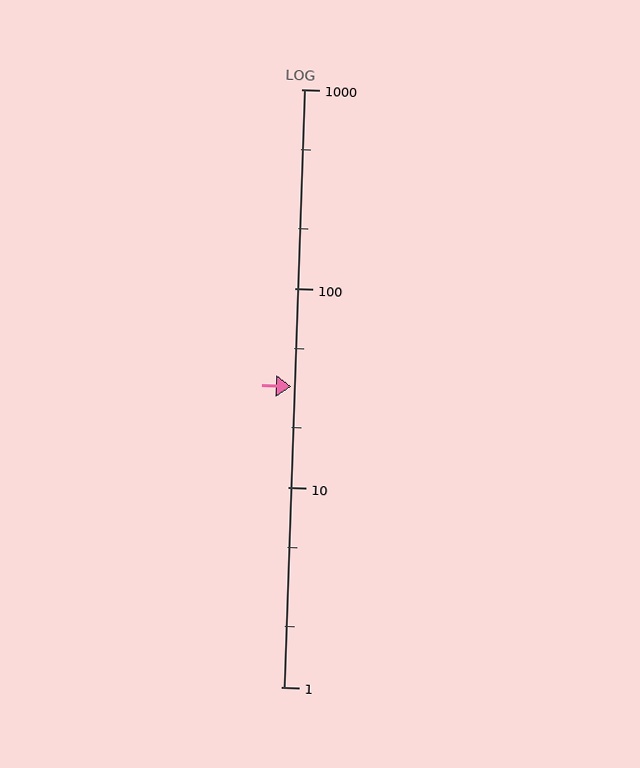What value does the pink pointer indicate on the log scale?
The pointer indicates approximately 32.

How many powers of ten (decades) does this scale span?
The scale spans 3 decades, from 1 to 1000.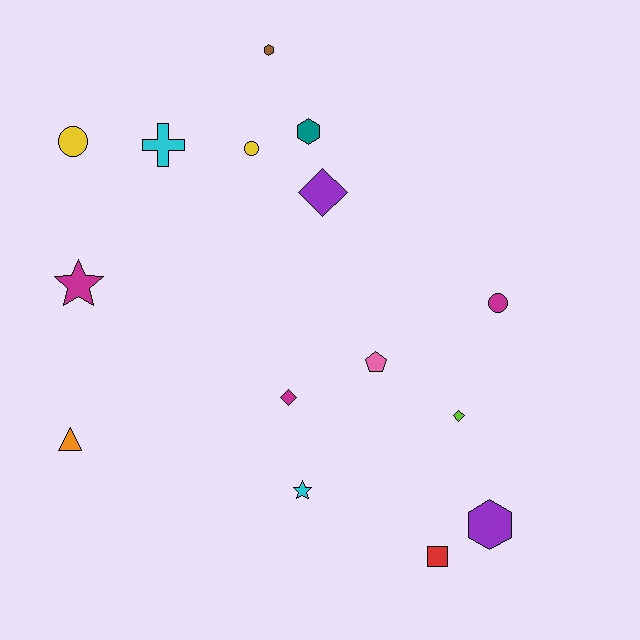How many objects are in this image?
There are 15 objects.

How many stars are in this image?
There are 2 stars.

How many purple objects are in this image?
There are 2 purple objects.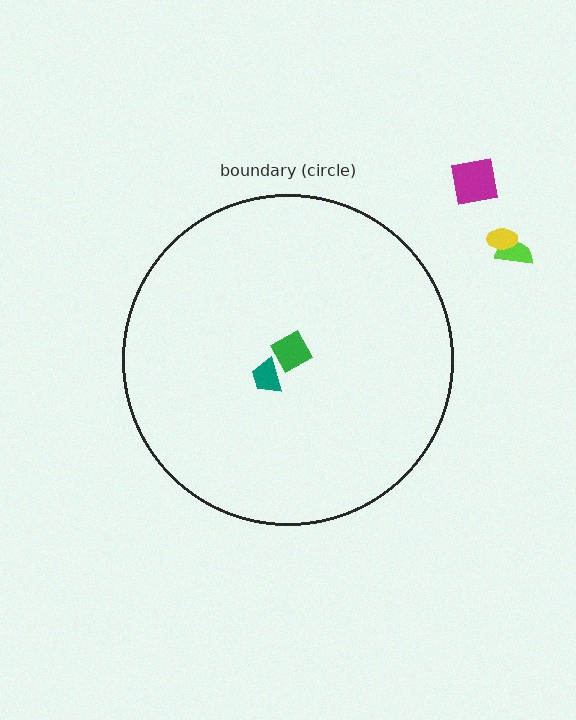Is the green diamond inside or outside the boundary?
Inside.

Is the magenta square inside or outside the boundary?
Outside.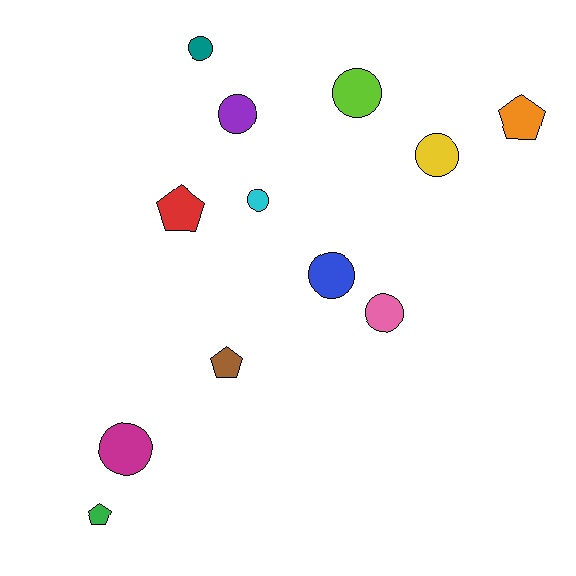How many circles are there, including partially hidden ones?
There are 8 circles.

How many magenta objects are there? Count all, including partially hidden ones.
There is 1 magenta object.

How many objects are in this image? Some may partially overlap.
There are 12 objects.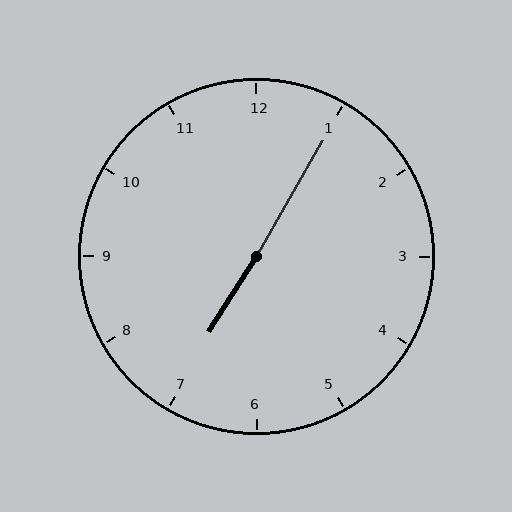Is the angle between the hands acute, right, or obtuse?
It is obtuse.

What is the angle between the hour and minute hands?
Approximately 178 degrees.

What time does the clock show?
7:05.